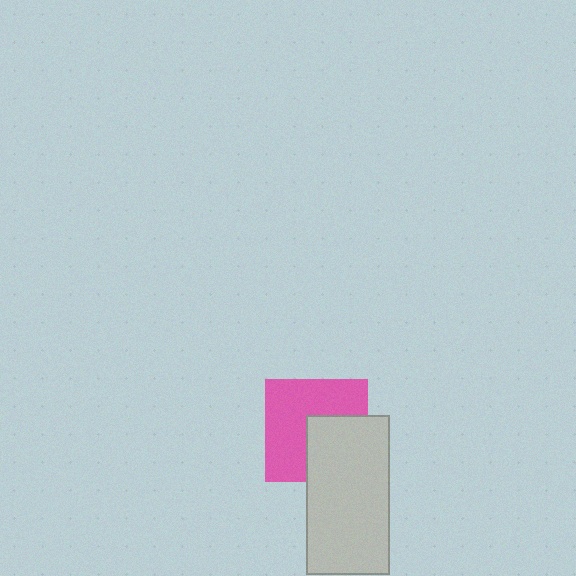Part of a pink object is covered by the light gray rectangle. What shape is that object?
It is a square.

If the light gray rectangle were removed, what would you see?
You would see the complete pink square.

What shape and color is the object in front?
The object in front is a light gray rectangle.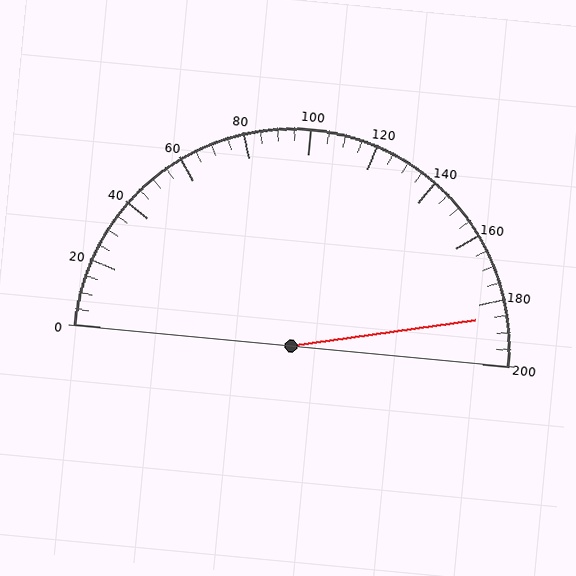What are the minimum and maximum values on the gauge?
The gauge ranges from 0 to 200.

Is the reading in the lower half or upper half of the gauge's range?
The reading is in the upper half of the range (0 to 200).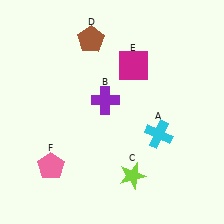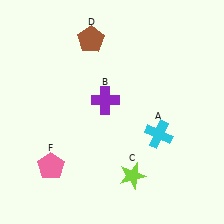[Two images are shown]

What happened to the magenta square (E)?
The magenta square (E) was removed in Image 2. It was in the top-right area of Image 1.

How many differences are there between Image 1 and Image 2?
There is 1 difference between the two images.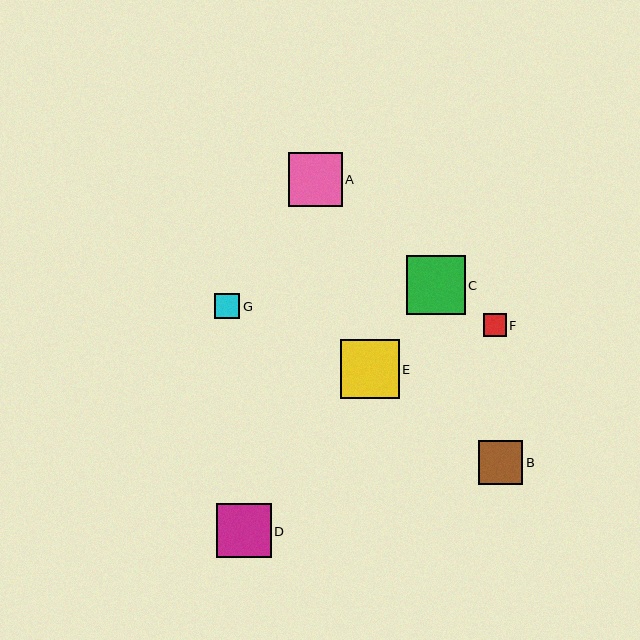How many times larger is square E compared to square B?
Square E is approximately 1.3 times the size of square B.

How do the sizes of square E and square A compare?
Square E and square A are approximately the same size.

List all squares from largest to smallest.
From largest to smallest: E, C, D, A, B, G, F.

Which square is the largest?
Square E is the largest with a size of approximately 59 pixels.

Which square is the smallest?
Square F is the smallest with a size of approximately 23 pixels.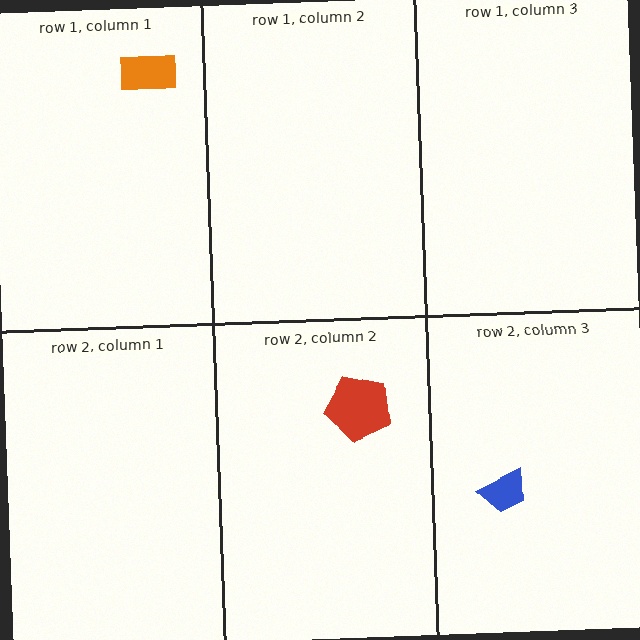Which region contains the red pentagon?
The row 2, column 2 region.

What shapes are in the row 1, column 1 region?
The orange rectangle.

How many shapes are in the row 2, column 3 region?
1.